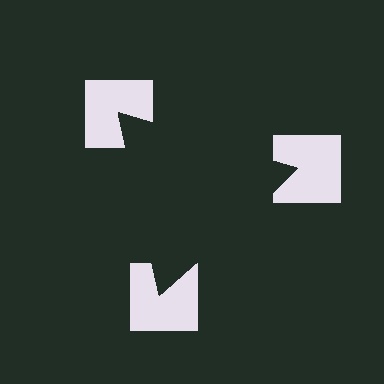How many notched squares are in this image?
There are 3 — one at each vertex of the illusory triangle.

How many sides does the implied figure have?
3 sides.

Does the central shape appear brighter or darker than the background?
It typically appears slightly darker than the background, even though no actual brightness change is drawn.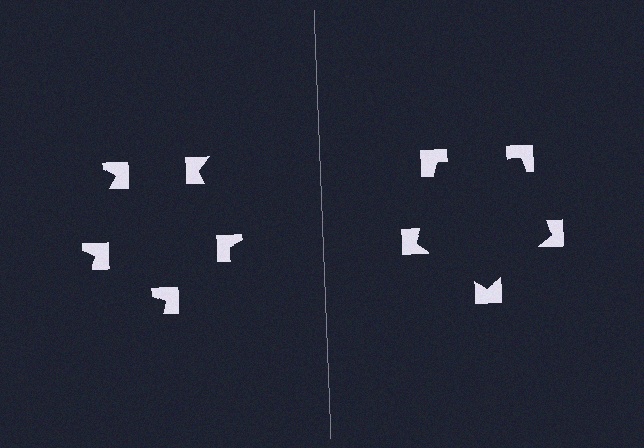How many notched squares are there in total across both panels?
10 — 5 on each side.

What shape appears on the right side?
An illusory pentagon.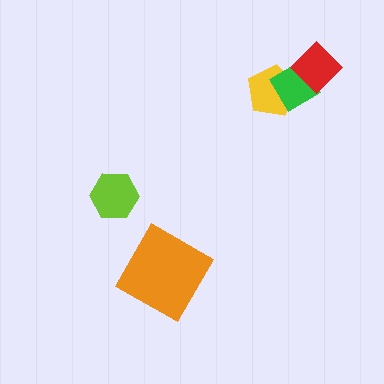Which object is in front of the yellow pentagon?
The green diamond is in front of the yellow pentagon.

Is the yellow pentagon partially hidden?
Yes, it is partially covered by another shape.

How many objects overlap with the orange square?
0 objects overlap with the orange square.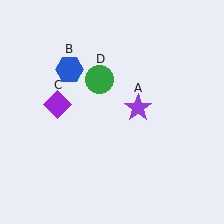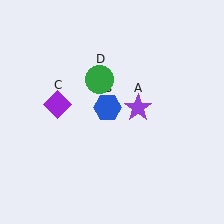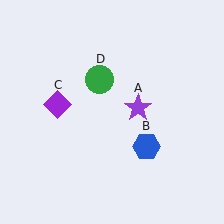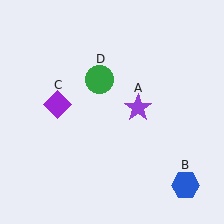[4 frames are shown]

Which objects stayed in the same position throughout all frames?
Purple star (object A) and purple diamond (object C) and green circle (object D) remained stationary.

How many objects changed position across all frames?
1 object changed position: blue hexagon (object B).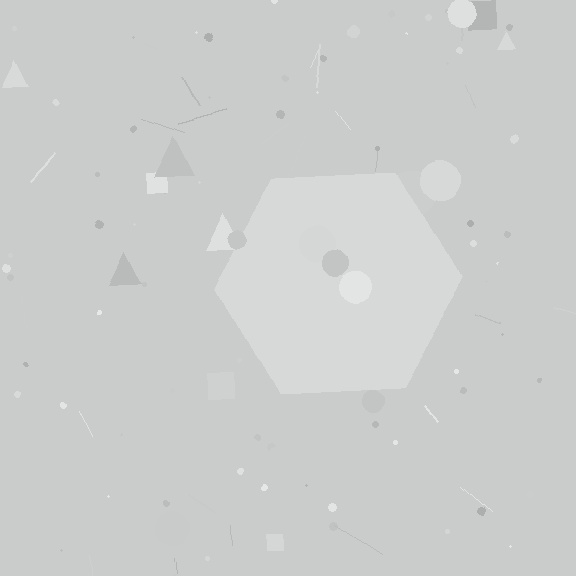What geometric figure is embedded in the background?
A hexagon is embedded in the background.